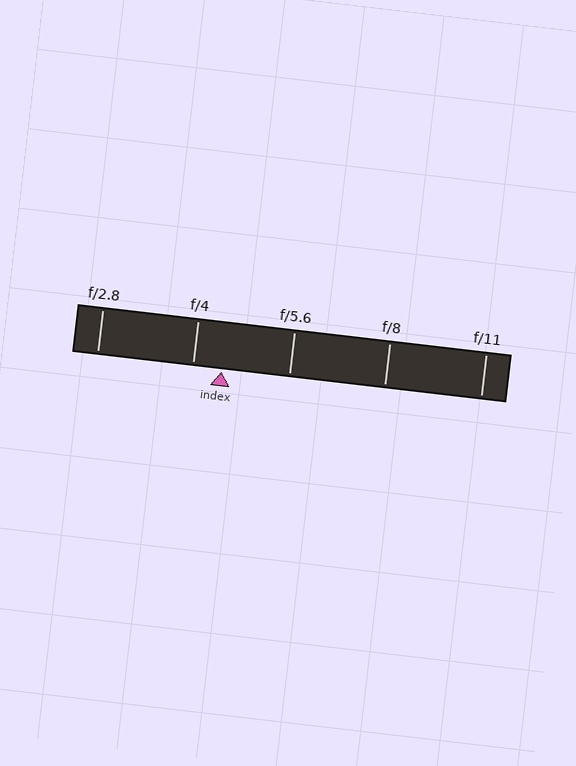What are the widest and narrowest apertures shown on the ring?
The widest aperture shown is f/2.8 and the narrowest is f/11.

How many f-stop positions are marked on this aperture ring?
There are 5 f-stop positions marked.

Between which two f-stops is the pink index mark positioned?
The index mark is between f/4 and f/5.6.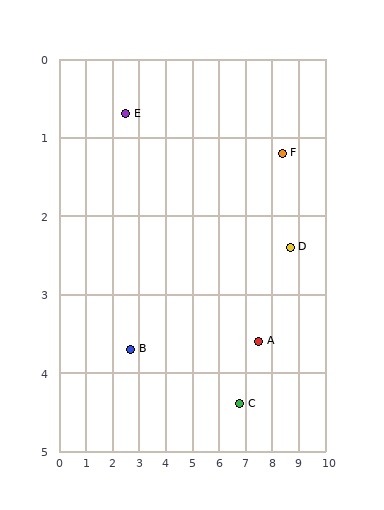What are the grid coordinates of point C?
Point C is at approximately (6.8, 4.4).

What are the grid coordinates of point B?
Point B is at approximately (2.7, 3.7).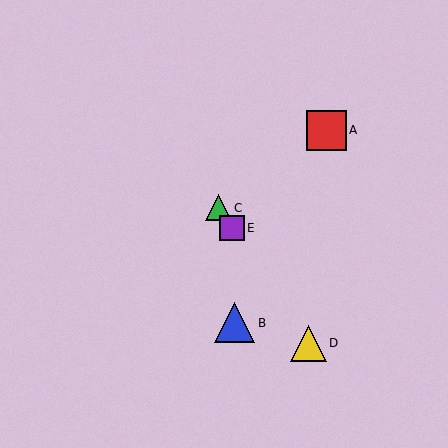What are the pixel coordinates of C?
Object C is at (219, 208).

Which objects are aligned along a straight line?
Objects C, D, E are aligned along a straight line.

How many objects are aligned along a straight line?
3 objects (C, D, E) are aligned along a straight line.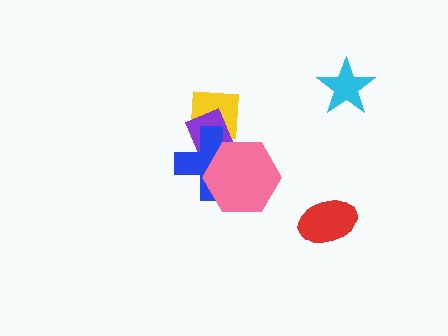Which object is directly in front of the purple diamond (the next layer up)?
The blue cross is directly in front of the purple diamond.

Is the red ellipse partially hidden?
No, no other shape covers it.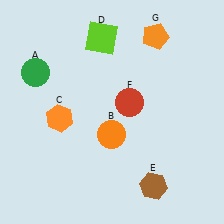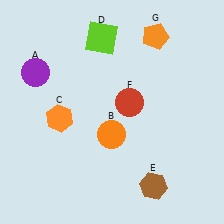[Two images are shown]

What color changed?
The circle (A) changed from green in Image 1 to purple in Image 2.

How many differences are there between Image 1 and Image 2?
There is 1 difference between the two images.